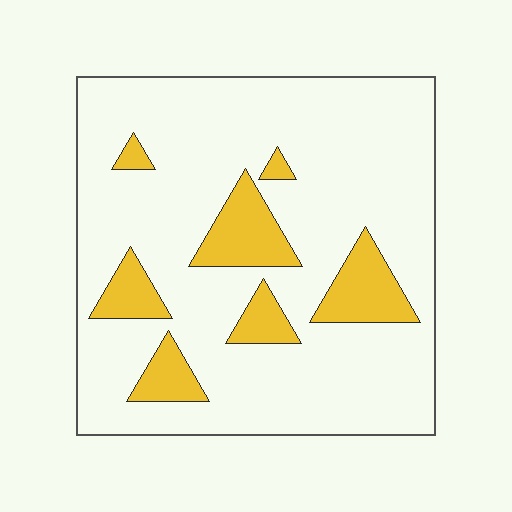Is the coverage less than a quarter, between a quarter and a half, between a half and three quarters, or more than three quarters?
Less than a quarter.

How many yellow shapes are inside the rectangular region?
7.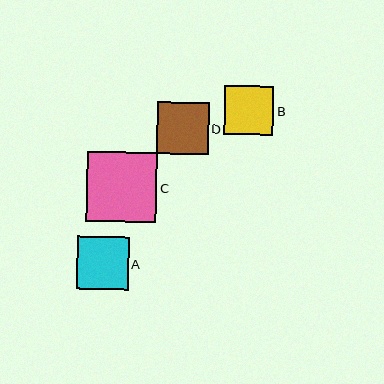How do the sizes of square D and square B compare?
Square D and square B are approximately the same size.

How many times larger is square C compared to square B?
Square C is approximately 1.4 times the size of square B.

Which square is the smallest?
Square B is the smallest with a size of approximately 49 pixels.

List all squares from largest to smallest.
From largest to smallest: C, A, D, B.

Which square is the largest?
Square C is the largest with a size of approximately 70 pixels.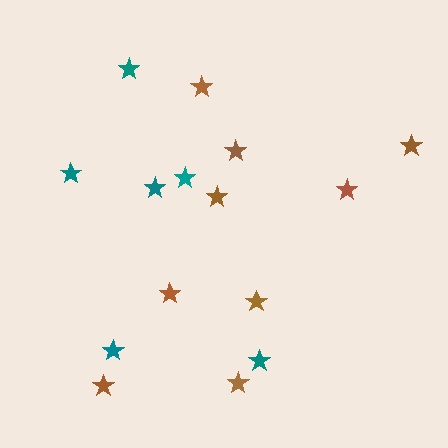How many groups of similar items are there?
There are 2 groups: one group of teal stars (6) and one group of brown stars (9).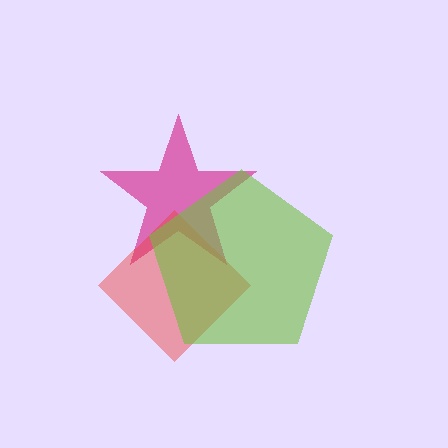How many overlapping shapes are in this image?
There are 3 overlapping shapes in the image.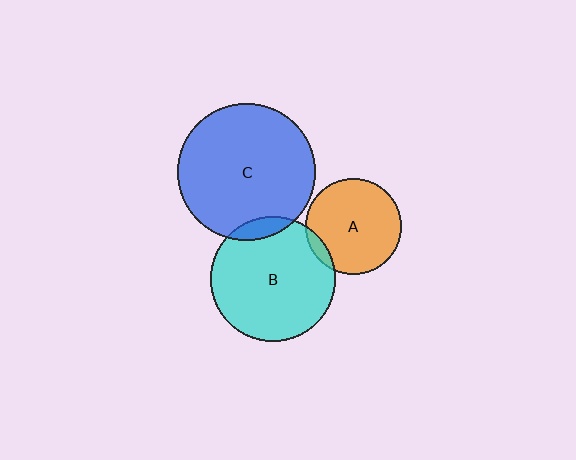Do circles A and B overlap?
Yes.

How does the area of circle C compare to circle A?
Approximately 2.1 times.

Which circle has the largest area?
Circle C (blue).